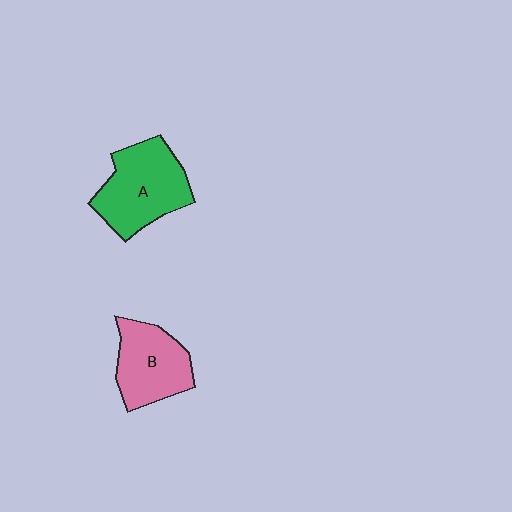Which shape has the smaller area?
Shape B (pink).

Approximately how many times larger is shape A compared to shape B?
Approximately 1.2 times.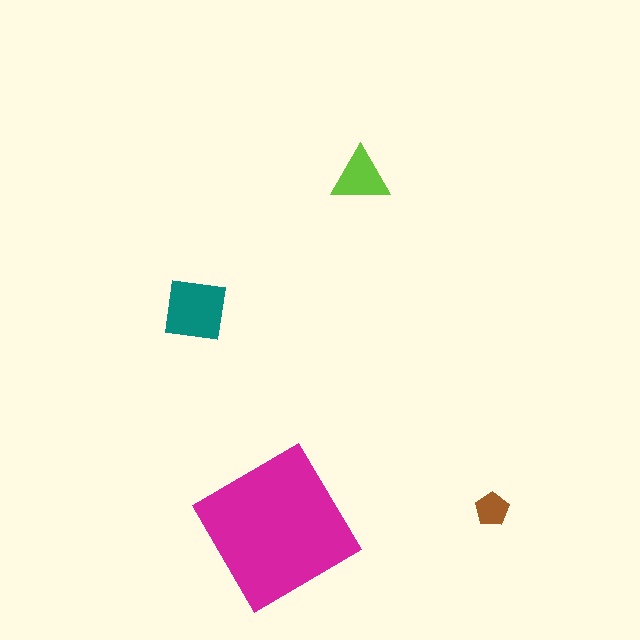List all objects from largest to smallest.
The magenta diamond, the teal square, the lime triangle, the brown pentagon.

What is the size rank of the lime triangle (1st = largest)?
3rd.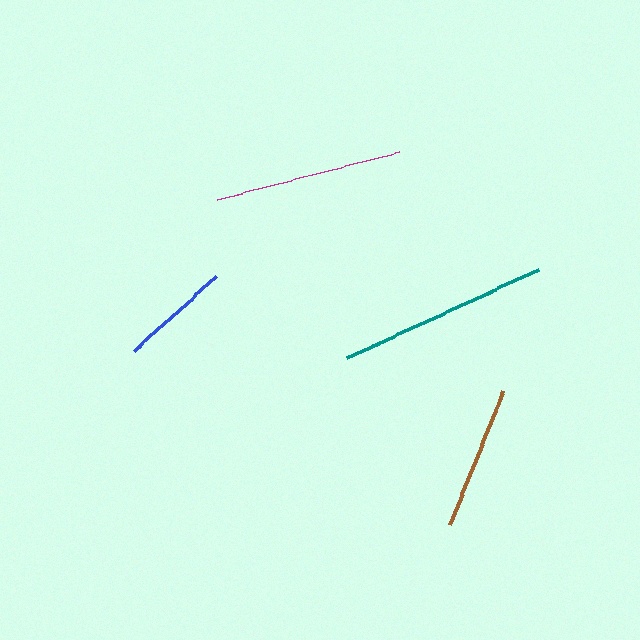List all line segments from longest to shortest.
From longest to shortest: teal, magenta, brown, blue.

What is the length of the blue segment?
The blue segment is approximately 111 pixels long.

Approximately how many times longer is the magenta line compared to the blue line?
The magenta line is approximately 1.7 times the length of the blue line.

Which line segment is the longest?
The teal line is the longest at approximately 212 pixels.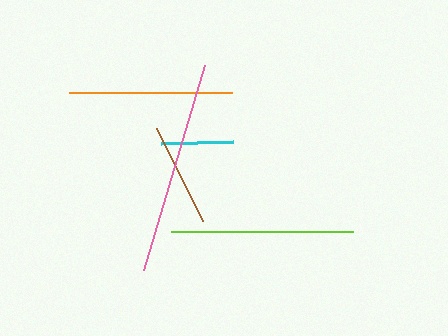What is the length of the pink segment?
The pink segment is approximately 213 pixels long.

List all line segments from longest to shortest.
From longest to shortest: pink, lime, orange, brown, cyan.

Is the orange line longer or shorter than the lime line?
The lime line is longer than the orange line.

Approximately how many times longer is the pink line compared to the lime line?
The pink line is approximately 1.2 times the length of the lime line.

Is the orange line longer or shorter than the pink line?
The pink line is longer than the orange line.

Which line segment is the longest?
The pink line is the longest at approximately 213 pixels.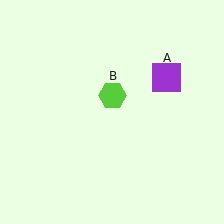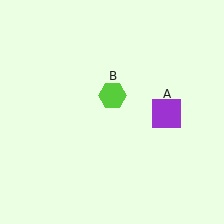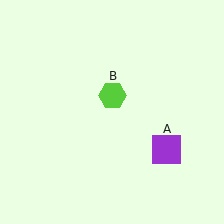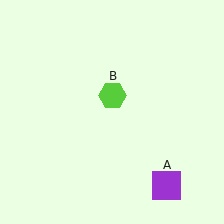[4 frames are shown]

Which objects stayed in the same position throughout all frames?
Lime hexagon (object B) remained stationary.